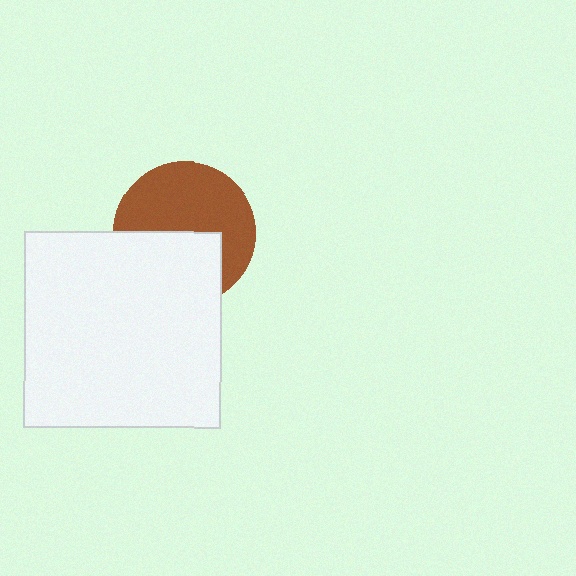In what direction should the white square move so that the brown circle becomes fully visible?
The white square should move down. That is the shortest direction to clear the overlap and leave the brown circle fully visible.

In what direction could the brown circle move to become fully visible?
The brown circle could move up. That would shift it out from behind the white square entirely.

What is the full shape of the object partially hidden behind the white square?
The partially hidden object is a brown circle.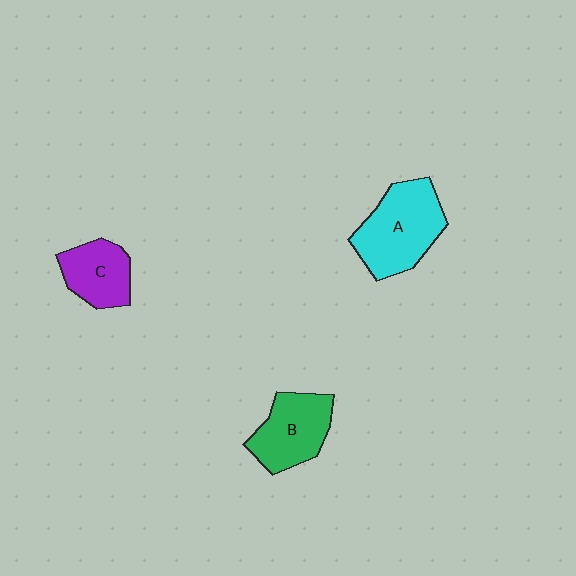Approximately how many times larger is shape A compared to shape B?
Approximately 1.3 times.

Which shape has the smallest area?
Shape C (purple).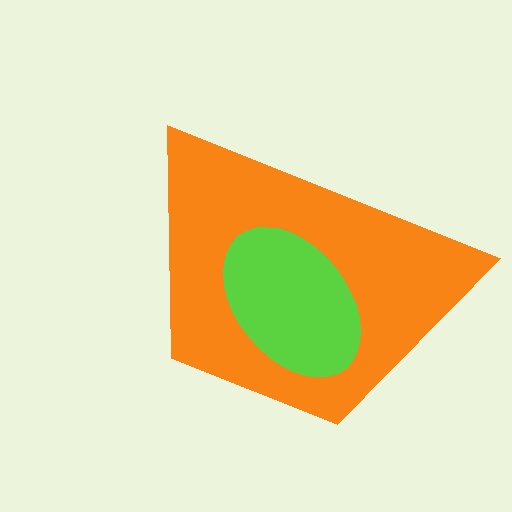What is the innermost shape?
The lime ellipse.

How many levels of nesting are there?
2.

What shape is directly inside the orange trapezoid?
The lime ellipse.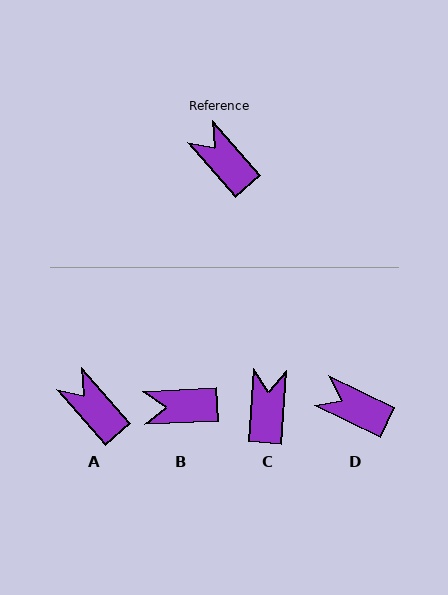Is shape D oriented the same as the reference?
No, it is off by about 24 degrees.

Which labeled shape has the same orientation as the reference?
A.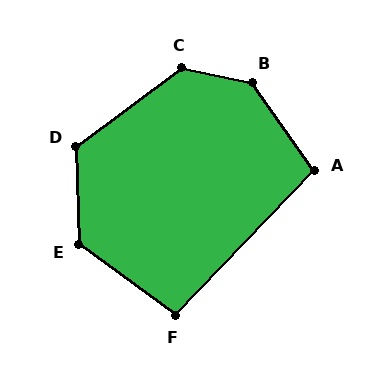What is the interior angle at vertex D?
Approximately 125 degrees (obtuse).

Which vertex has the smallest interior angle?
F, at approximately 97 degrees.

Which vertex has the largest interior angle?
B, at approximately 138 degrees.